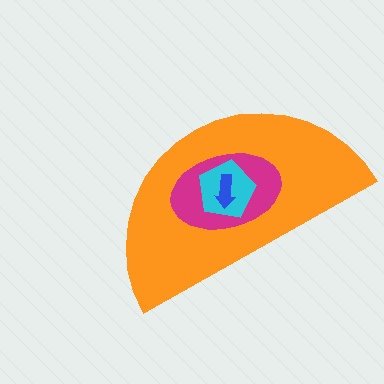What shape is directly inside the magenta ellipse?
The cyan pentagon.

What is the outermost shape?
The orange semicircle.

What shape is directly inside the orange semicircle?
The magenta ellipse.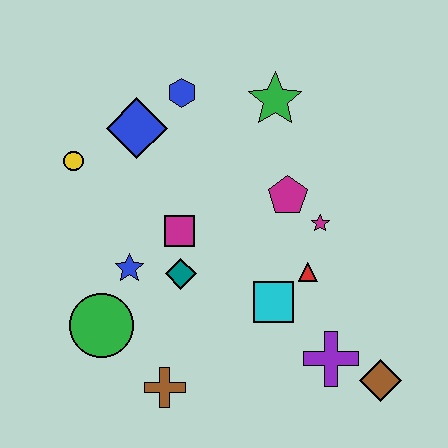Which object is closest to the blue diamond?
The blue hexagon is closest to the blue diamond.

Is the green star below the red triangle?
No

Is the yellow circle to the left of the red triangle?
Yes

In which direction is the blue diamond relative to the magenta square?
The blue diamond is above the magenta square.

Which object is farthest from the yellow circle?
The brown diamond is farthest from the yellow circle.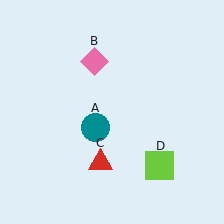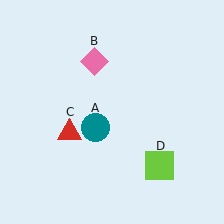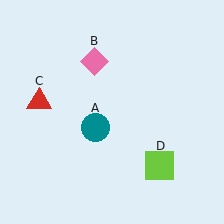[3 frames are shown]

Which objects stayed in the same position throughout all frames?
Teal circle (object A) and pink diamond (object B) and lime square (object D) remained stationary.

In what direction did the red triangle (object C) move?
The red triangle (object C) moved up and to the left.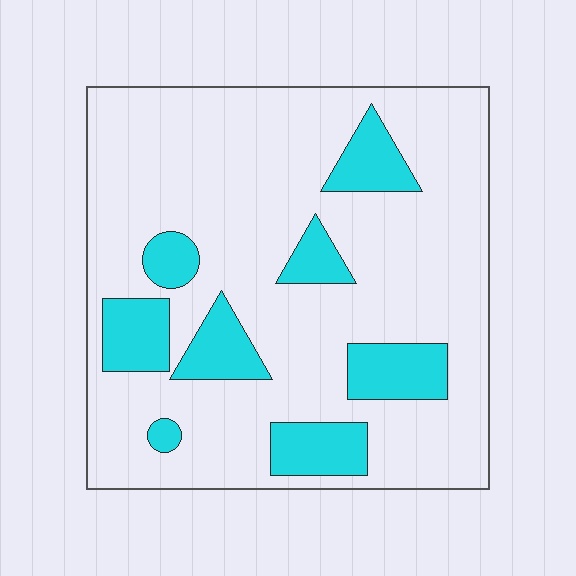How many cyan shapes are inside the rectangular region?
8.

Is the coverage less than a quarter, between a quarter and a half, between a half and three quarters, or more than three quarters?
Less than a quarter.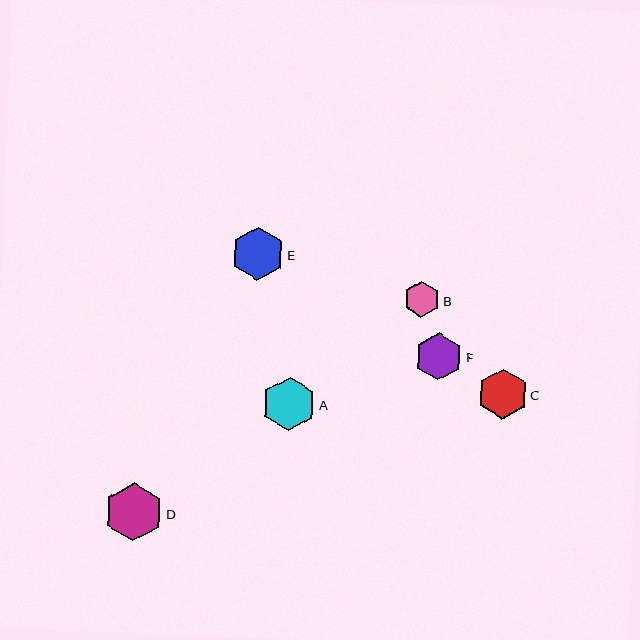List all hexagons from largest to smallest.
From largest to smallest: D, A, E, C, F, B.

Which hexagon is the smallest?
Hexagon B is the smallest with a size of approximately 36 pixels.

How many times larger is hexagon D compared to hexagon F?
Hexagon D is approximately 1.2 times the size of hexagon F.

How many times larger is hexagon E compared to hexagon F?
Hexagon E is approximately 1.1 times the size of hexagon F.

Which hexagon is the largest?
Hexagon D is the largest with a size of approximately 58 pixels.